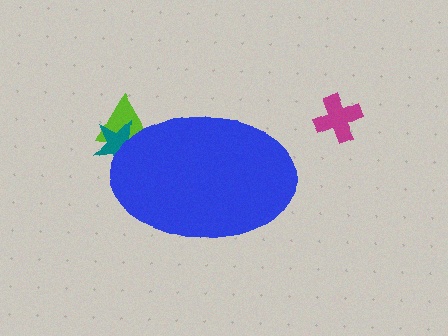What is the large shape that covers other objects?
A blue ellipse.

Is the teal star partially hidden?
Yes, the teal star is partially hidden behind the blue ellipse.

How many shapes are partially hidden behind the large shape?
2 shapes are partially hidden.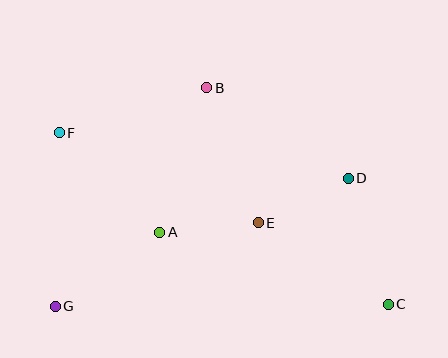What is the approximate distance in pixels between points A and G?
The distance between A and G is approximately 128 pixels.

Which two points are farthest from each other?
Points C and F are farthest from each other.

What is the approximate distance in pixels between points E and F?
The distance between E and F is approximately 218 pixels.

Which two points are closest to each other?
Points A and E are closest to each other.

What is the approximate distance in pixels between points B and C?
The distance between B and C is approximately 283 pixels.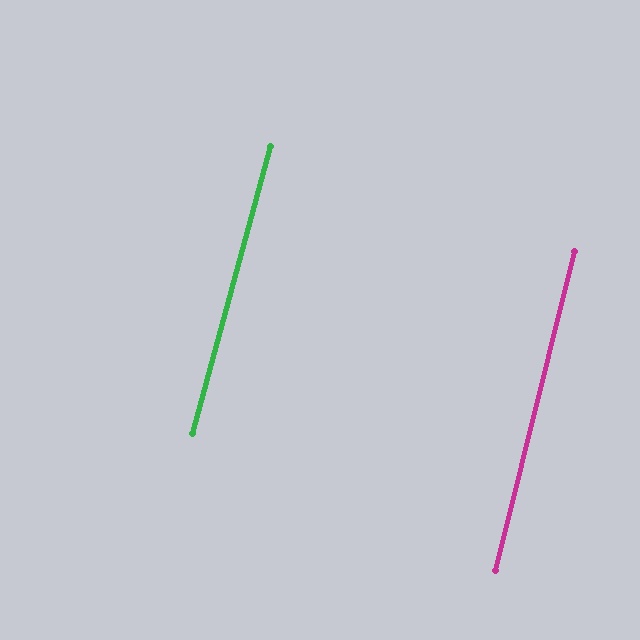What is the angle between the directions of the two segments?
Approximately 1 degree.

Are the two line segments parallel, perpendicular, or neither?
Parallel — their directions differ by only 1.2°.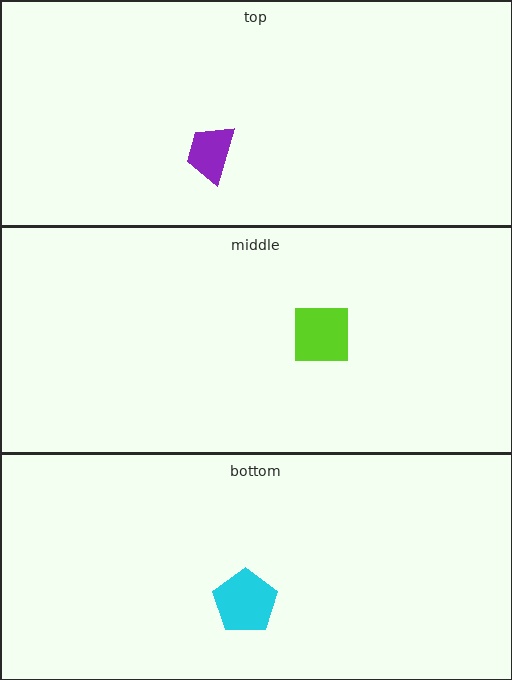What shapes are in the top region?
The purple trapezoid.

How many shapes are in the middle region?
1.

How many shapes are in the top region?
1.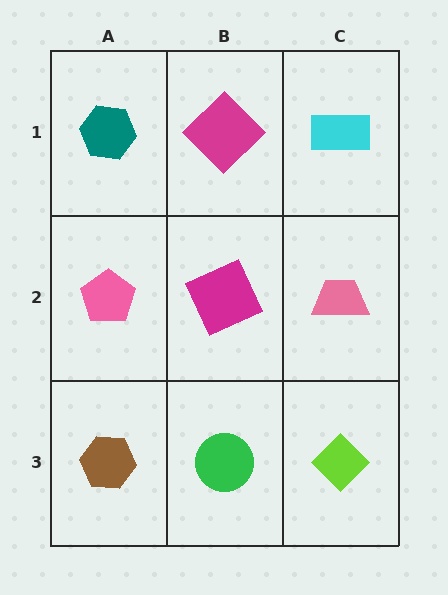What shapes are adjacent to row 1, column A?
A pink pentagon (row 2, column A), a magenta diamond (row 1, column B).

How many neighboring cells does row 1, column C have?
2.